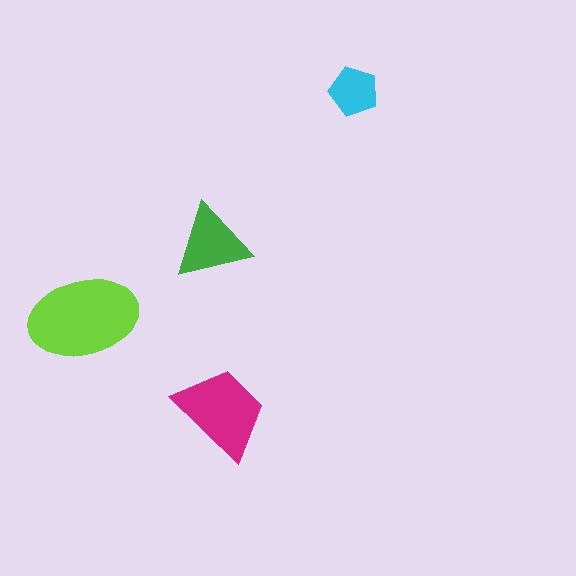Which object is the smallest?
The cyan pentagon.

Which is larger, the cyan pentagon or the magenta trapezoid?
The magenta trapezoid.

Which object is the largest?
The lime ellipse.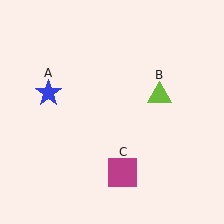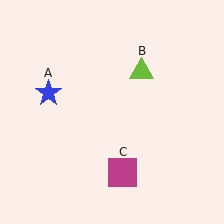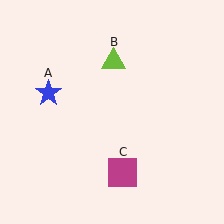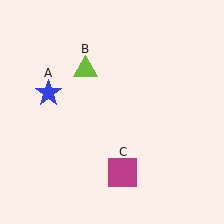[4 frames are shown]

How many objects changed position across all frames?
1 object changed position: lime triangle (object B).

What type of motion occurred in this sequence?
The lime triangle (object B) rotated counterclockwise around the center of the scene.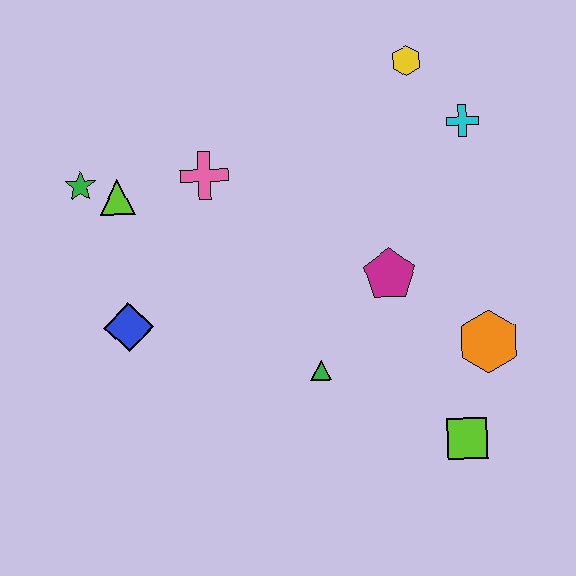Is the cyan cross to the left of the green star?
No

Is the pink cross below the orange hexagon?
No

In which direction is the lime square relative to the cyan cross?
The lime square is below the cyan cross.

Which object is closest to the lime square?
The orange hexagon is closest to the lime square.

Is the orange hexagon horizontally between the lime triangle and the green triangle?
No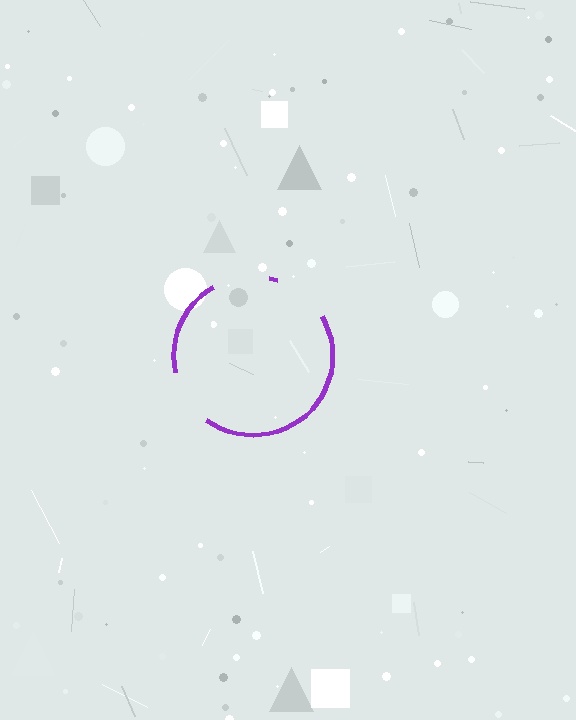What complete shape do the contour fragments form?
The contour fragments form a circle.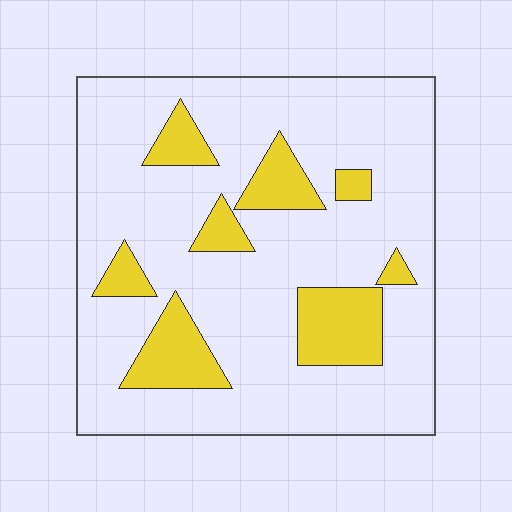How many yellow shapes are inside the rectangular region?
8.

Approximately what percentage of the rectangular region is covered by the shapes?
Approximately 20%.